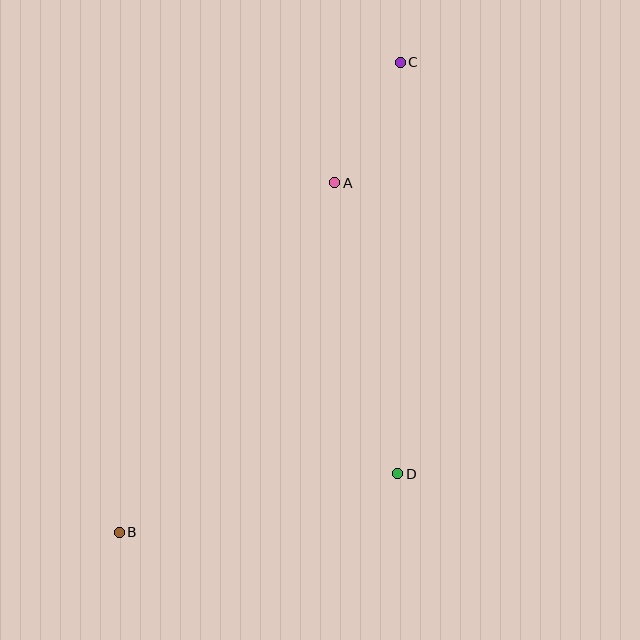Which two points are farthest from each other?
Points B and C are farthest from each other.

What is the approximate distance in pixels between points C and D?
The distance between C and D is approximately 411 pixels.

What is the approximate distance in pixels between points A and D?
The distance between A and D is approximately 298 pixels.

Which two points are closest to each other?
Points A and C are closest to each other.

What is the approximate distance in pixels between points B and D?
The distance between B and D is approximately 285 pixels.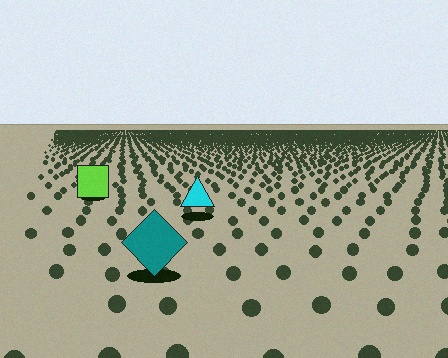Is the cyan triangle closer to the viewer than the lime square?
Yes. The cyan triangle is closer — you can tell from the texture gradient: the ground texture is coarser near it.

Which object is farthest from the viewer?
The lime square is farthest from the viewer. It appears smaller and the ground texture around it is denser.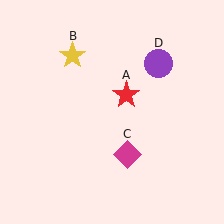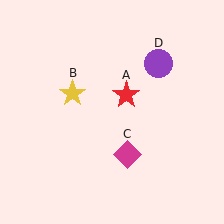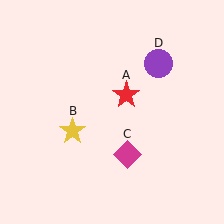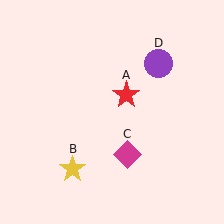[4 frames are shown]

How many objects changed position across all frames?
1 object changed position: yellow star (object B).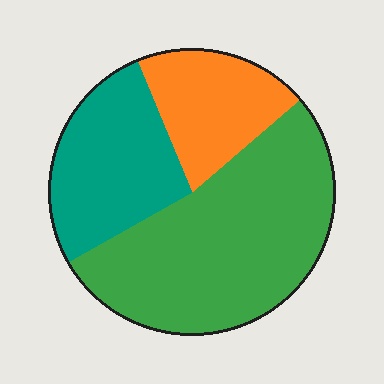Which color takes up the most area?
Green, at roughly 55%.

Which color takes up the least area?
Orange, at roughly 20%.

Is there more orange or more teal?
Teal.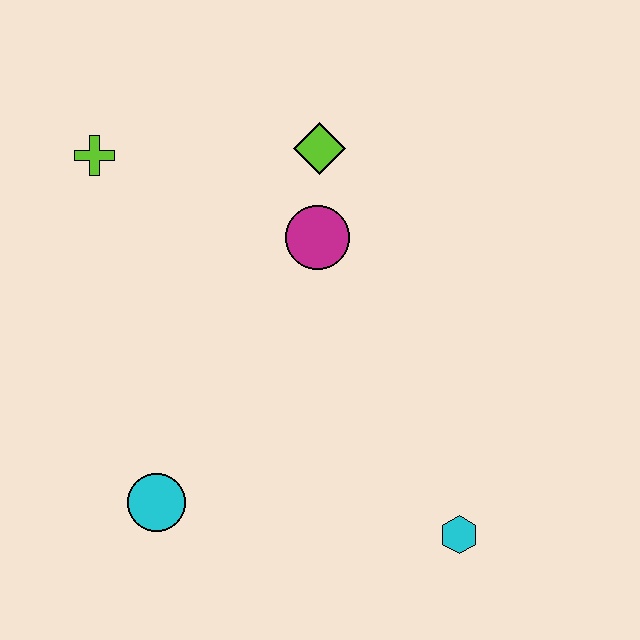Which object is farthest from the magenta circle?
The cyan hexagon is farthest from the magenta circle.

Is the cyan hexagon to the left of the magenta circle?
No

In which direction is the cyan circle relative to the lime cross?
The cyan circle is below the lime cross.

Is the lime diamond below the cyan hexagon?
No